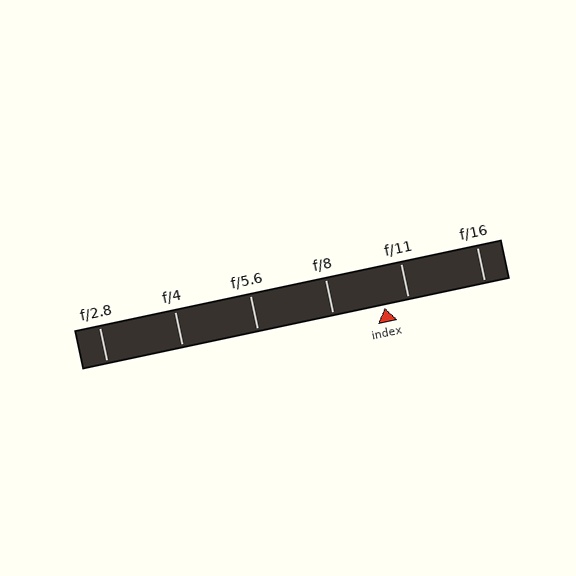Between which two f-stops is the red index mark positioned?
The index mark is between f/8 and f/11.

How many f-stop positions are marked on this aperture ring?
There are 6 f-stop positions marked.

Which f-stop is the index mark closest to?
The index mark is closest to f/11.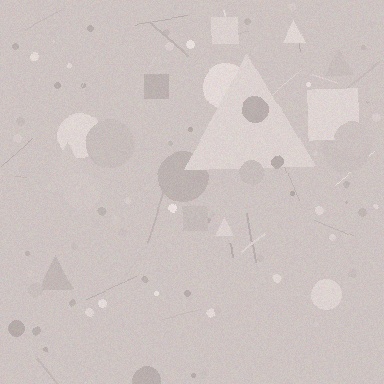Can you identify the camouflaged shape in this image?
The camouflaged shape is a triangle.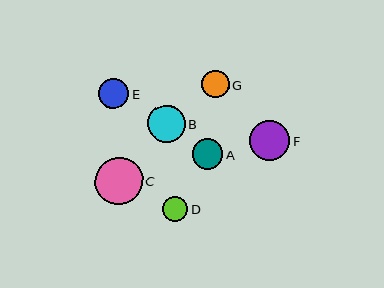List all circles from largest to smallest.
From largest to smallest: C, F, B, A, E, G, D.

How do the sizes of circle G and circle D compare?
Circle G and circle D are approximately the same size.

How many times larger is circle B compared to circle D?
Circle B is approximately 1.5 times the size of circle D.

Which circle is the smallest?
Circle D is the smallest with a size of approximately 25 pixels.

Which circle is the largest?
Circle C is the largest with a size of approximately 47 pixels.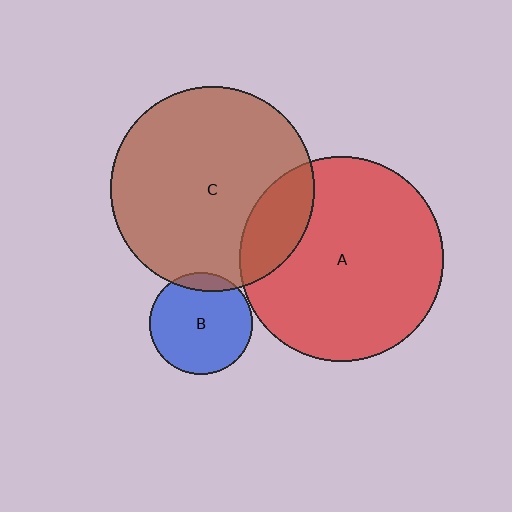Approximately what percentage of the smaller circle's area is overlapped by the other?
Approximately 15%.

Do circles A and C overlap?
Yes.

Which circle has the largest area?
Circle A (red).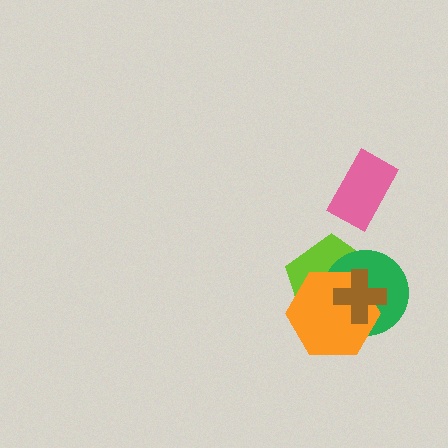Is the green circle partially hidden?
Yes, it is partially covered by another shape.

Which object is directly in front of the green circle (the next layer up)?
The orange hexagon is directly in front of the green circle.